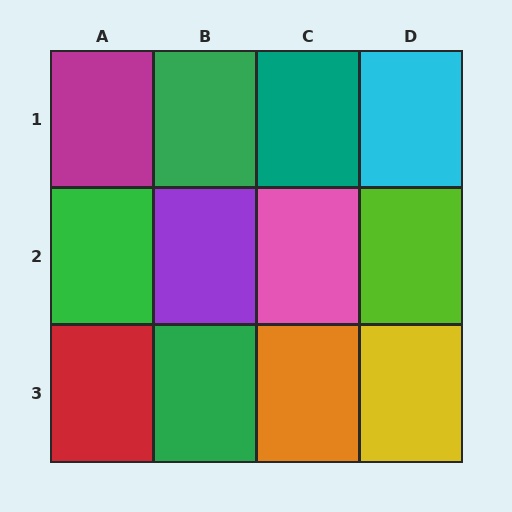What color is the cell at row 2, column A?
Green.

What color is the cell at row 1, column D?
Cyan.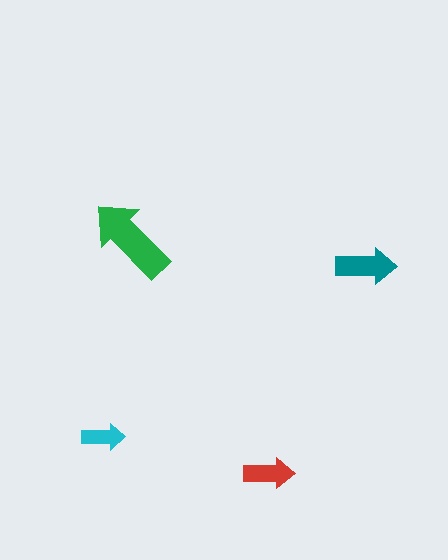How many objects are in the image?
There are 4 objects in the image.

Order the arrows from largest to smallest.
the green one, the teal one, the red one, the cyan one.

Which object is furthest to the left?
The cyan arrow is leftmost.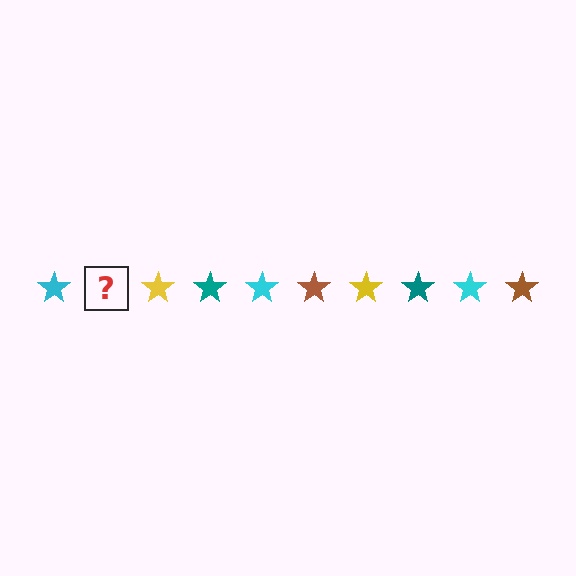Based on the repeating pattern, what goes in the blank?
The blank should be a brown star.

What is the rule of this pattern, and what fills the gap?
The rule is that the pattern cycles through cyan, brown, yellow, teal stars. The gap should be filled with a brown star.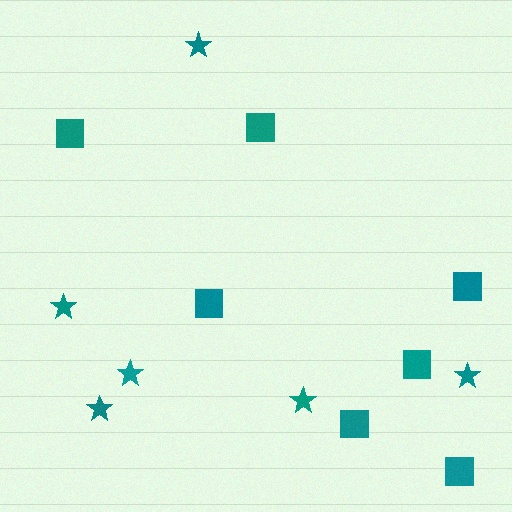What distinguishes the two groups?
There are 2 groups: one group of stars (6) and one group of squares (7).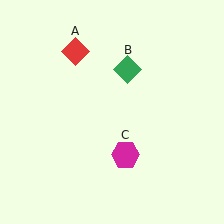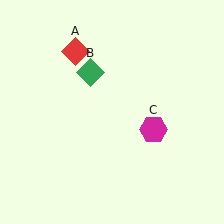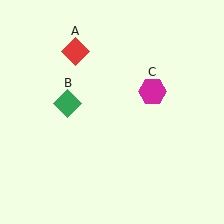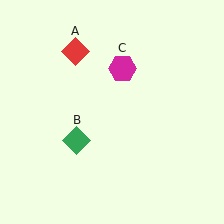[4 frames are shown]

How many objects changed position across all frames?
2 objects changed position: green diamond (object B), magenta hexagon (object C).